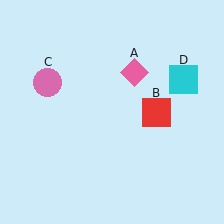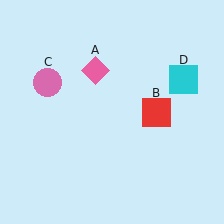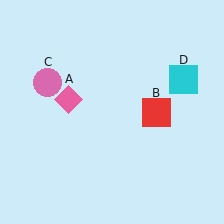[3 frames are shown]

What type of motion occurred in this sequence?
The pink diamond (object A) rotated counterclockwise around the center of the scene.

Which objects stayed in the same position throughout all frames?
Red square (object B) and pink circle (object C) and cyan square (object D) remained stationary.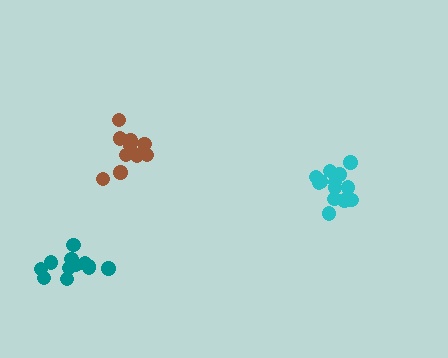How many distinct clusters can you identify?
There are 3 distinct clusters.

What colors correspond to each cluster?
The clusters are colored: cyan, brown, teal.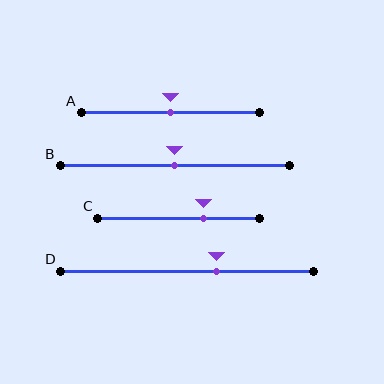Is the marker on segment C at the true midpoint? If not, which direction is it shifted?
No, the marker on segment C is shifted to the right by about 15% of the segment length.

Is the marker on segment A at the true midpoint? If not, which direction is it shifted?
Yes, the marker on segment A is at the true midpoint.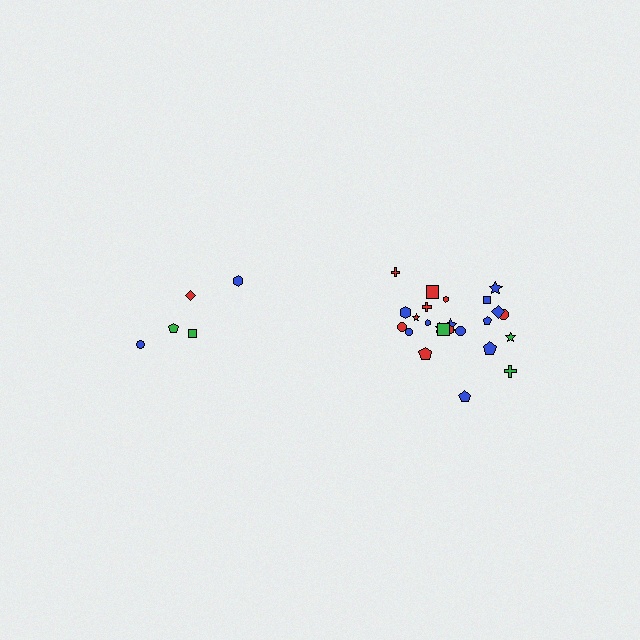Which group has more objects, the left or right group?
The right group.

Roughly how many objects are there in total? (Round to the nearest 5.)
Roughly 30 objects in total.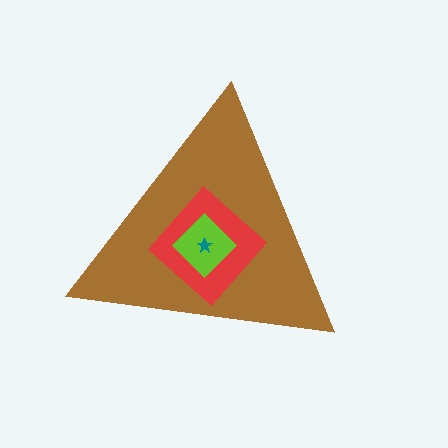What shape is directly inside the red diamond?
The lime diamond.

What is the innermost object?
The teal star.